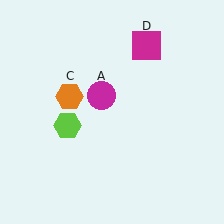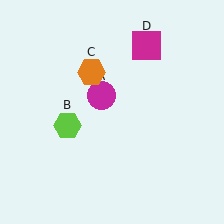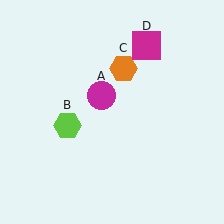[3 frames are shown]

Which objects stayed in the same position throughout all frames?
Magenta circle (object A) and lime hexagon (object B) and magenta square (object D) remained stationary.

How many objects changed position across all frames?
1 object changed position: orange hexagon (object C).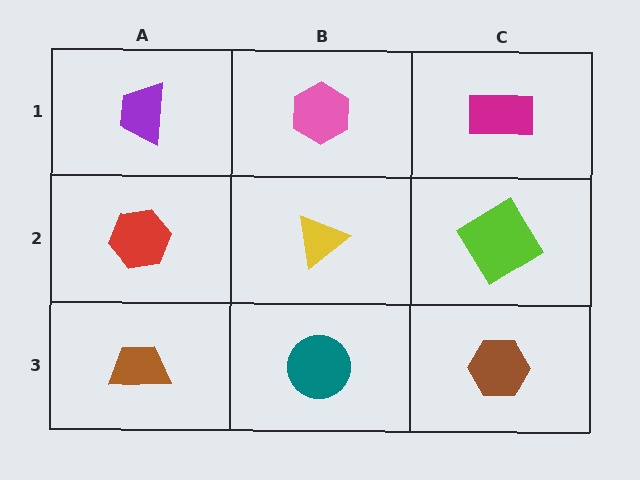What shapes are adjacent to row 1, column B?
A yellow triangle (row 2, column B), a purple trapezoid (row 1, column A), a magenta rectangle (row 1, column C).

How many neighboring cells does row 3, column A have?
2.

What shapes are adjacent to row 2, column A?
A purple trapezoid (row 1, column A), a brown trapezoid (row 3, column A), a yellow triangle (row 2, column B).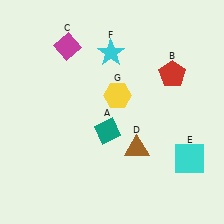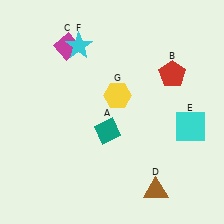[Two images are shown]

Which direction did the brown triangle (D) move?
The brown triangle (D) moved down.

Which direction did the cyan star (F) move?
The cyan star (F) moved left.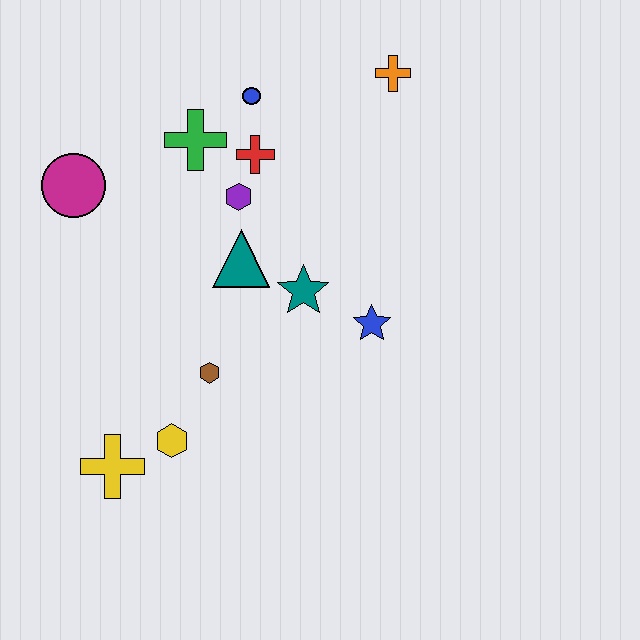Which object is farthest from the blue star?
The magenta circle is farthest from the blue star.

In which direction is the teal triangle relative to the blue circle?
The teal triangle is below the blue circle.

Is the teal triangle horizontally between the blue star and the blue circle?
No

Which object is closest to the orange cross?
The blue circle is closest to the orange cross.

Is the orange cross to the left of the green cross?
No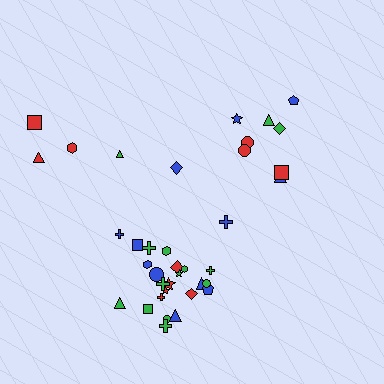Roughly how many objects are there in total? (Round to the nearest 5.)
Roughly 35 objects in total.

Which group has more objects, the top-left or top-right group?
The top-right group.